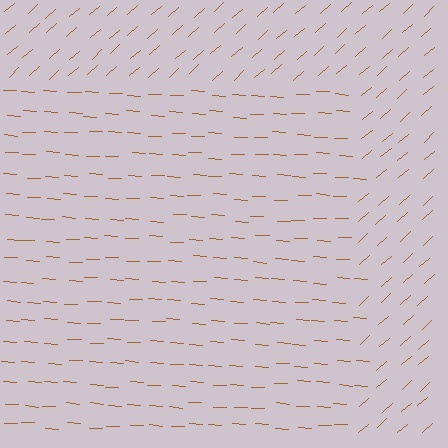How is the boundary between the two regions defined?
The boundary is defined purely by a change in line orientation (approximately 45 degrees difference). All lines are the same color and thickness.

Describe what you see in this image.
The image is filled with small brown line segments. A rectangle region in the image has lines oriented differently from the surrounding lines, creating a visible texture boundary.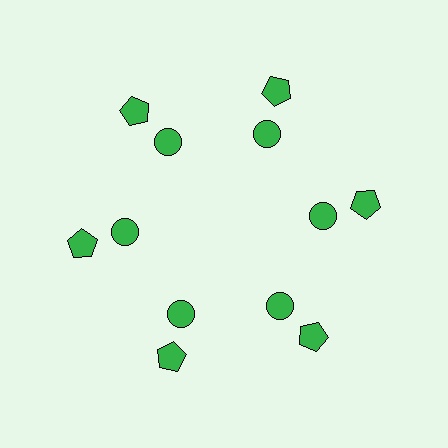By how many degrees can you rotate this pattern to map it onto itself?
The pattern maps onto itself every 60 degrees of rotation.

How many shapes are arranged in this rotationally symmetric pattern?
There are 12 shapes, arranged in 6 groups of 2.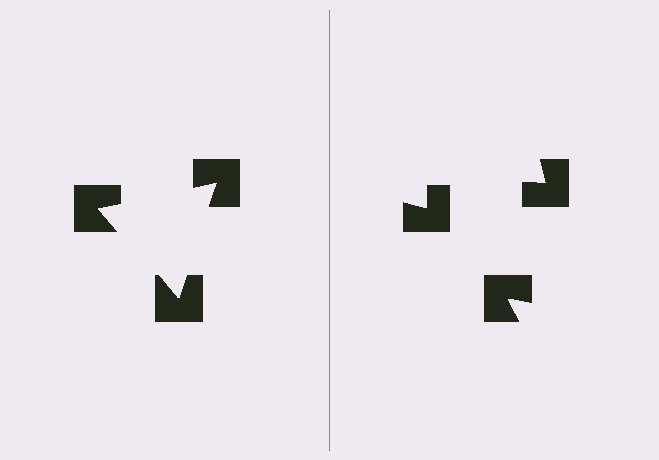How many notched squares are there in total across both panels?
6 — 3 on each side.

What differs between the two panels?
The notched squares are positioned identically on both sides; only the wedge orientations differ. On the left they align to a triangle; on the right they are misaligned.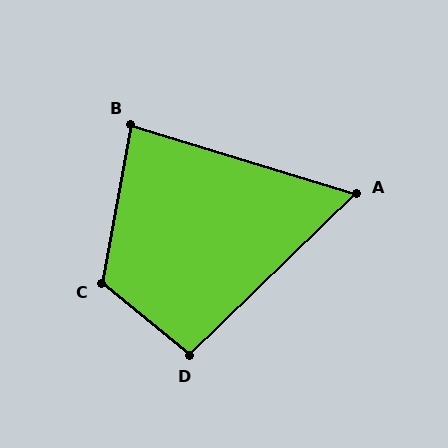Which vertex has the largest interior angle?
C, at approximately 119 degrees.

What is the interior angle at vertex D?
Approximately 96 degrees (obtuse).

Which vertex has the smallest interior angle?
A, at approximately 61 degrees.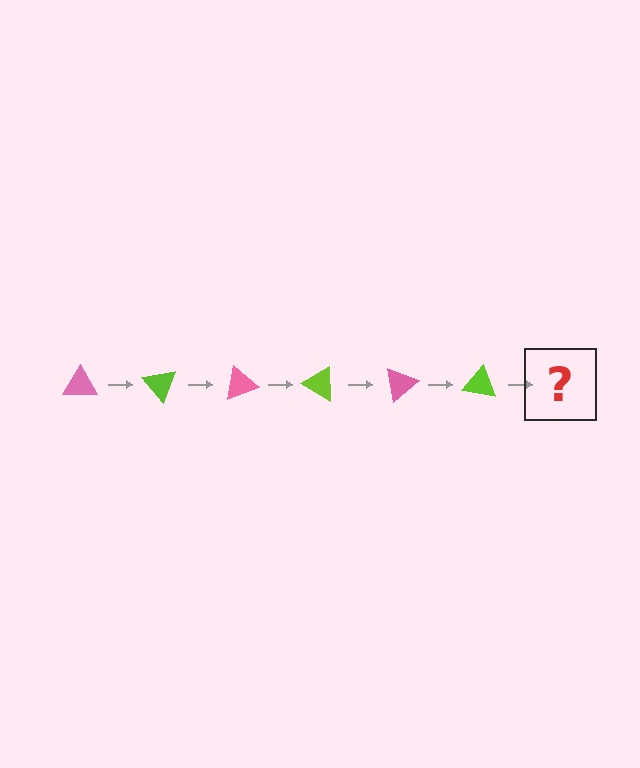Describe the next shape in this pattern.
It should be a pink triangle, rotated 300 degrees from the start.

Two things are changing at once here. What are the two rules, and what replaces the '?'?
The two rules are that it rotates 50 degrees each step and the color cycles through pink and lime. The '?' should be a pink triangle, rotated 300 degrees from the start.